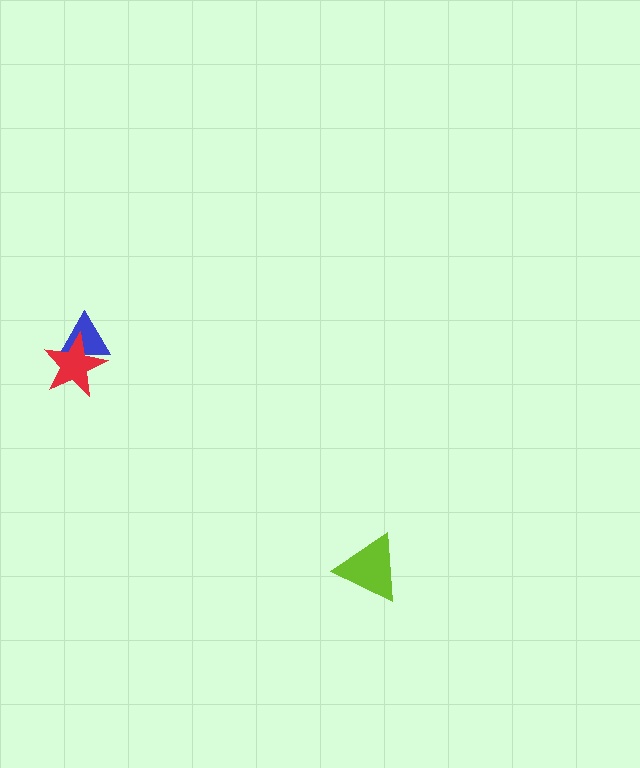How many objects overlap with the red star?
1 object overlaps with the red star.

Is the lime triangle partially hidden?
No, no other shape covers it.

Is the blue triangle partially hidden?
Yes, it is partially covered by another shape.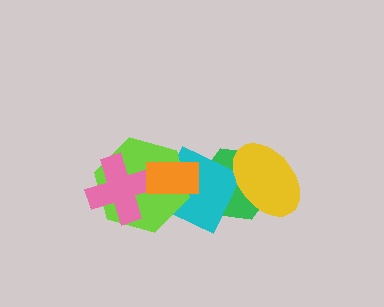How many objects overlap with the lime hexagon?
3 objects overlap with the lime hexagon.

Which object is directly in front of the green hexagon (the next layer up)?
The cyan diamond is directly in front of the green hexagon.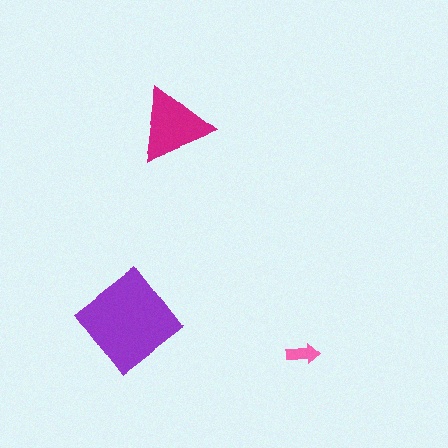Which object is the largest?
The purple diamond.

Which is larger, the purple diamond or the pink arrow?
The purple diamond.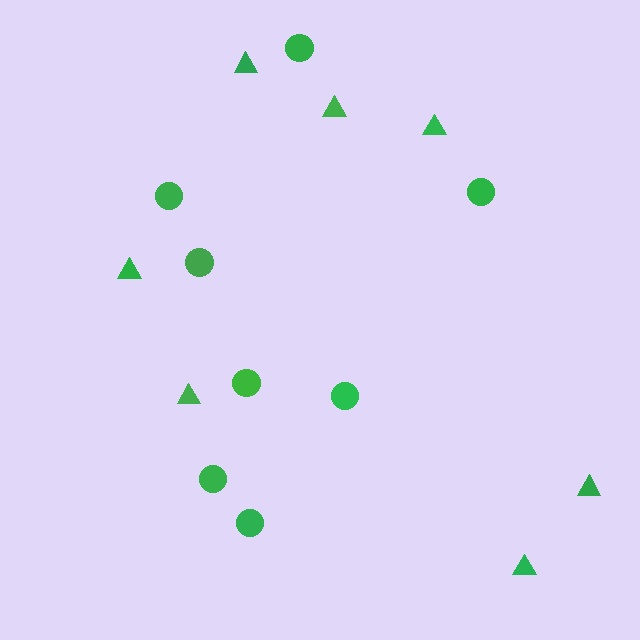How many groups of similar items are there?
There are 2 groups: one group of triangles (7) and one group of circles (8).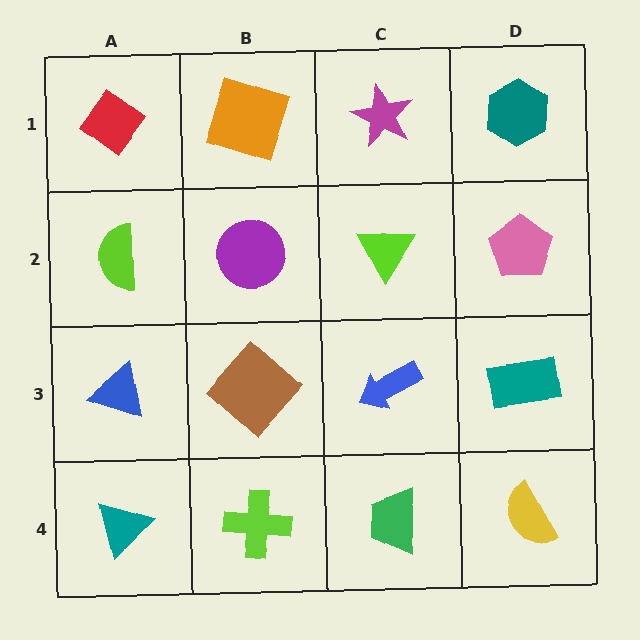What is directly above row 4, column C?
A blue arrow.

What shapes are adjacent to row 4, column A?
A blue triangle (row 3, column A), a lime cross (row 4, column B).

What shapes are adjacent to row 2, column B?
An orange square (row 1, column B), a brown diamond (row 3, column B), a lime semicircle (row 2, column A), a lime triangle (row 2, column C).